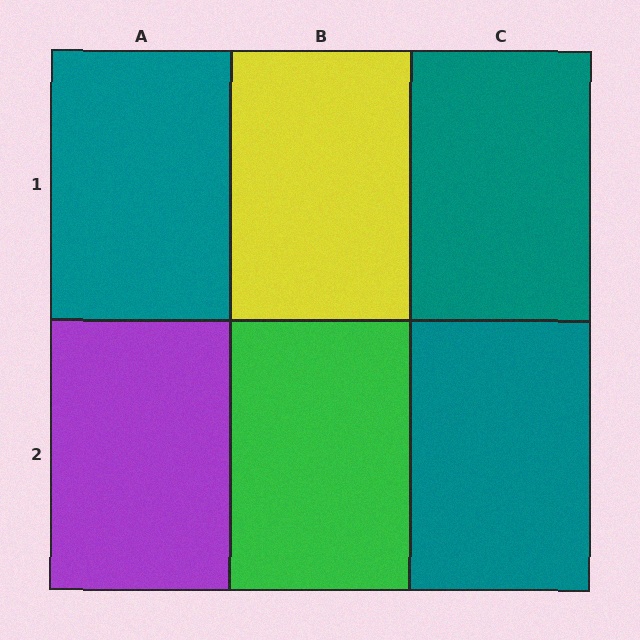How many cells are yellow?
1 cell is yellow.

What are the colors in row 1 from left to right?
Teal, yellow, teal.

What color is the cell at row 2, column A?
Purple.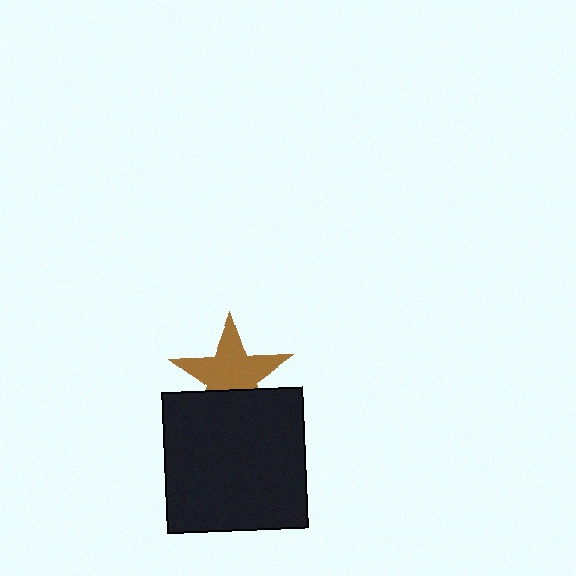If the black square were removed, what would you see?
You would see the complete brown star.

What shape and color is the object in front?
The object in front is a black square.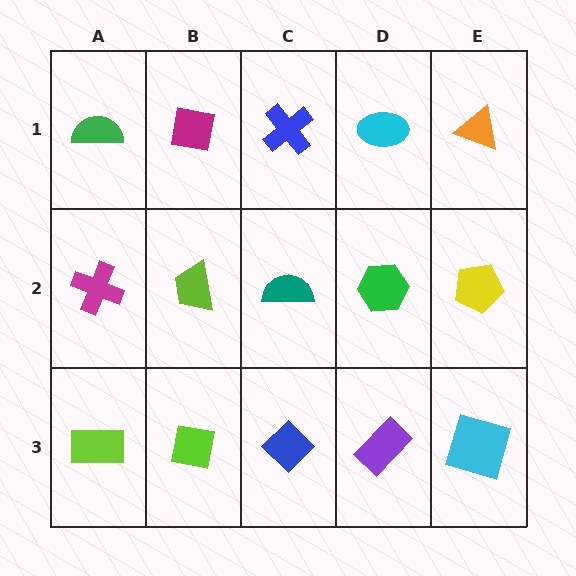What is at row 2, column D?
A green hexagon.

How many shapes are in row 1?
5 shapes.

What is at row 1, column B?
A magenta square.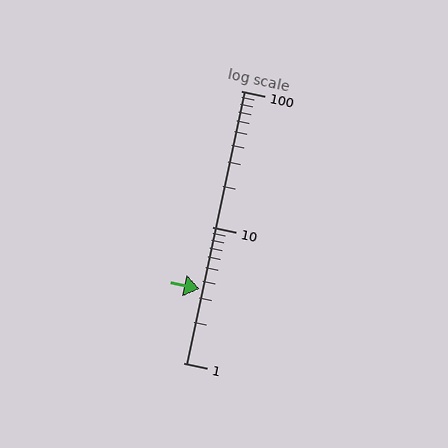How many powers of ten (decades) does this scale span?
The scale spans 2 decades, from 1 to 100.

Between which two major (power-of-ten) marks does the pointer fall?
The pointer is between 1 and 10.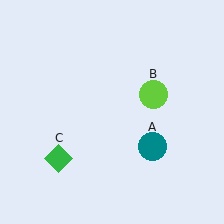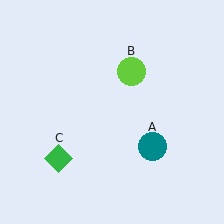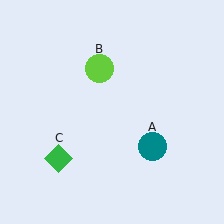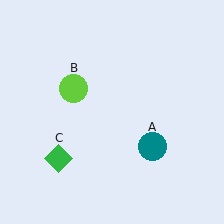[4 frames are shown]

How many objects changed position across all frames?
1 object changed position: lime circle (object B).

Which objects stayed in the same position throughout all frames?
Teal circle (object A) and green diamond (object C) remained stationary.